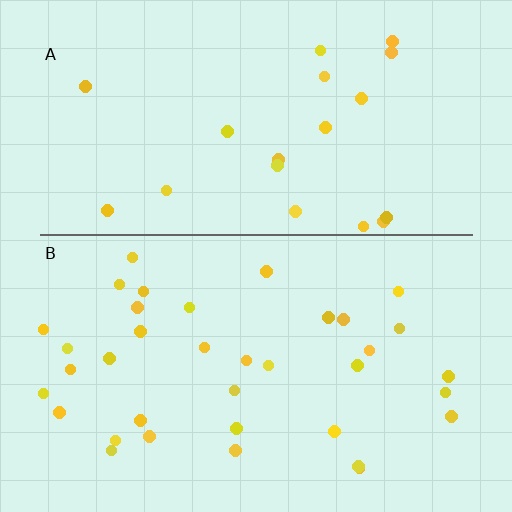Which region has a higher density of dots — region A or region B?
B (the bottom).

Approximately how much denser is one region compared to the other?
Approximately 1.8× — region B over region A.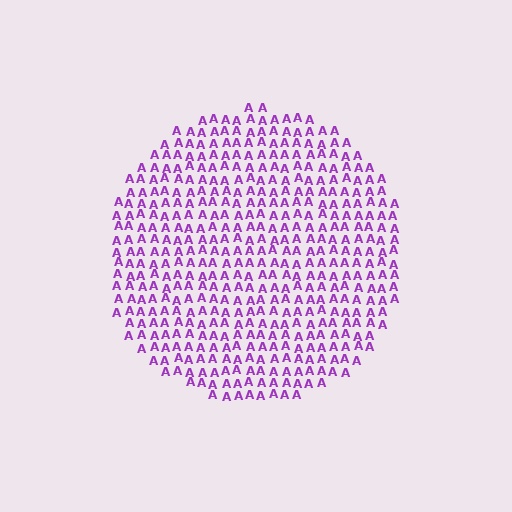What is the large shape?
The large shape is a circle.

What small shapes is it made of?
It is made of small letter A's.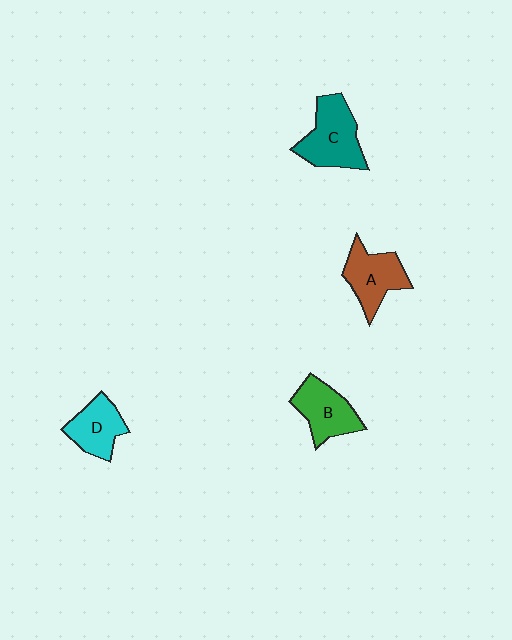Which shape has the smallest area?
Shape D (cyan).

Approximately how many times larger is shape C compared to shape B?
Approximately 1.2 times.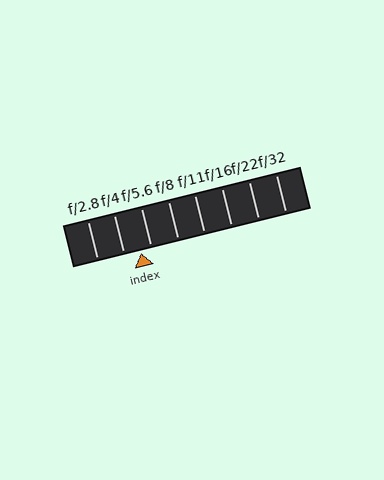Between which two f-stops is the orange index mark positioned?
The index mark is between f/4 and f/5.6.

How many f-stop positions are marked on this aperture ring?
There are 8 f-stop positions marked.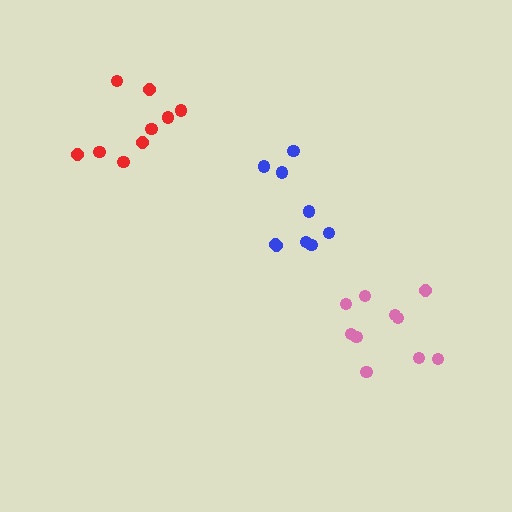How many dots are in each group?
Group 1: 9 dots, Group 2: 10 dots, Group 3: 9 dots (28 total).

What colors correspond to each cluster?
The clusters are colored: blue, pink, red.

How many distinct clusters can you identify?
There are 3 distinct clusters.